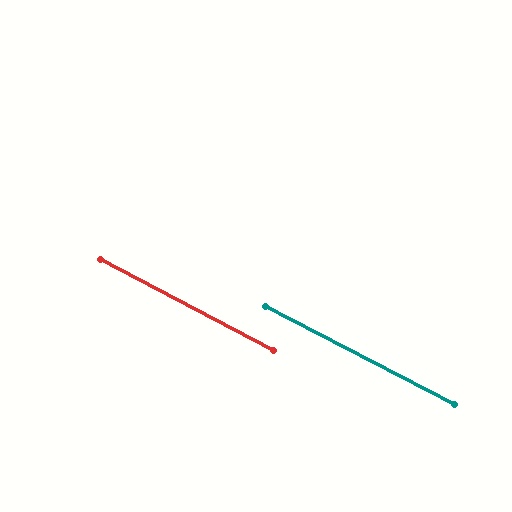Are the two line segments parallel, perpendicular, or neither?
Parallel — their directions differ by only 0.6°.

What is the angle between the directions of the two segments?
Approximately 1 degree.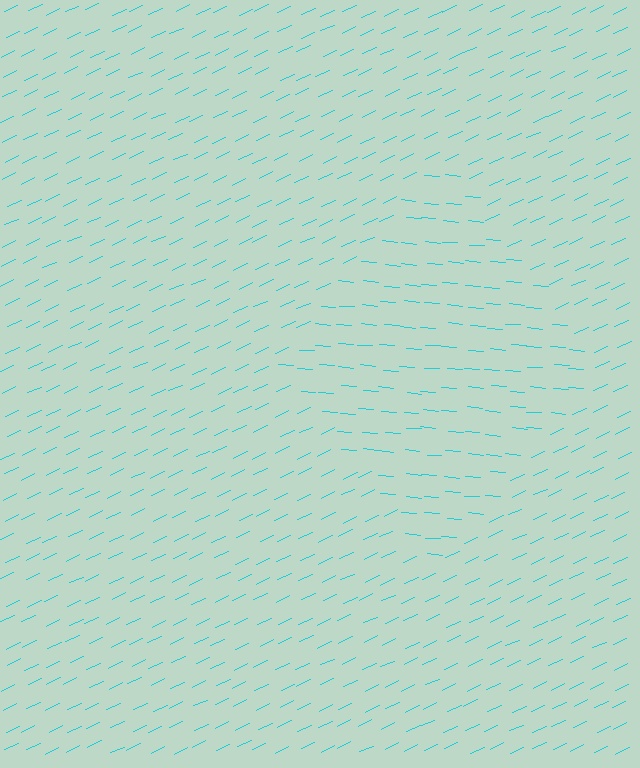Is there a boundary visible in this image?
Yes, there is a texture boundary formed by a change in line orientation.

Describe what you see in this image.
The image is filled with small cyan line segments. A diamond region in the image has lines oriented differently from the surrounding lines, creating a visible texture boundary.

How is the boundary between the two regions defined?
The boundary is defined purely by a change in line orientation (approximately 30 degrees difference). All lines are the same color and thickness.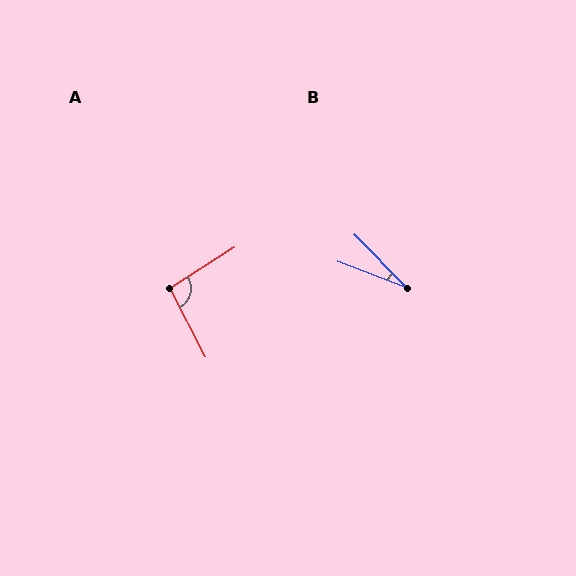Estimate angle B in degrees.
Approximately 25 degrees.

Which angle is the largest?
A, at approximately 95 degrees.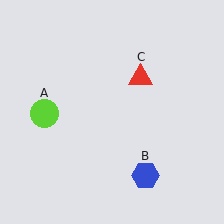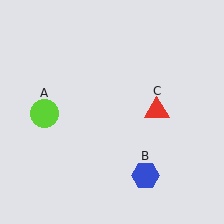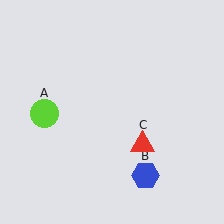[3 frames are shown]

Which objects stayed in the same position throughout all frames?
Lime circle (object A) and blue hexagon (object B) remained stationary.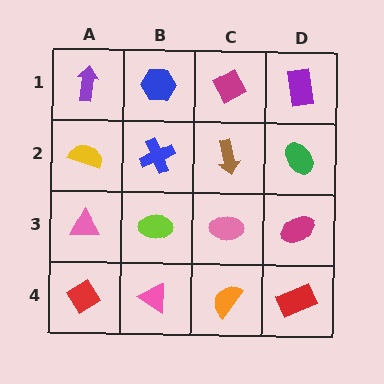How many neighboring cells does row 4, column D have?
2.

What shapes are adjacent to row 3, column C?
A brown arrow (row 2, column C), an orange semicircle (row 4, column C), a lime ellipse (row 3, column B), a magenta ellipse (row 3, column D).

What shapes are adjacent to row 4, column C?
A pink ellipse (row 3, column C), a pink triangle (row 4, column B), a red rectangle (row 4, column D).